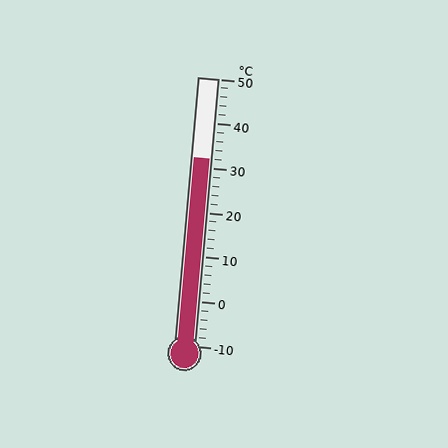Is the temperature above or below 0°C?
The temperature is above 0°C.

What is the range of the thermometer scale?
The thermometer scale ranges from -10°C to 50°C.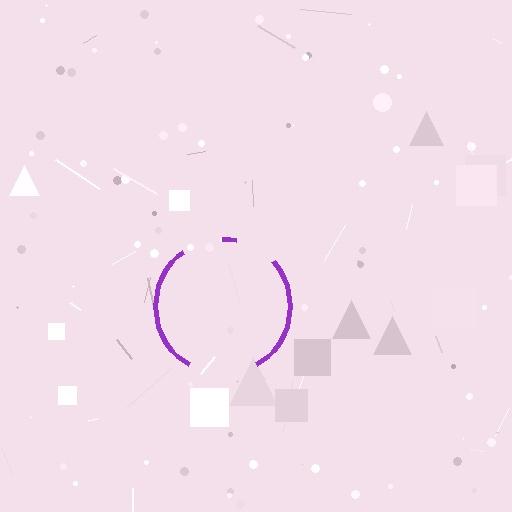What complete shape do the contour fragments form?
The contour fragments form a circle.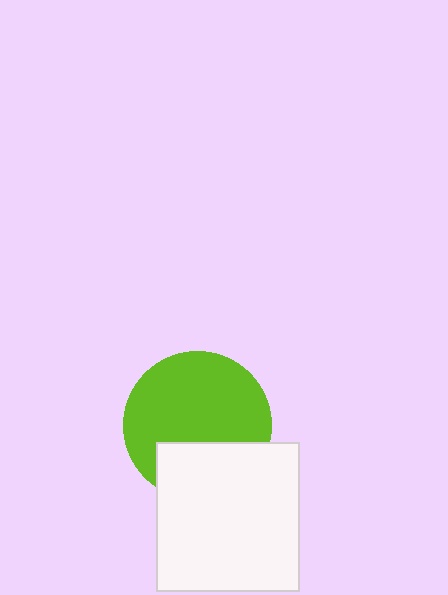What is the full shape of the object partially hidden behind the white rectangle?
The partially hidden object is a lime circle.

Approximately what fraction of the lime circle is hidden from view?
Roughly 31% of the lime circle is hidden behind the white rectangle.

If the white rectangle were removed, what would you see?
You would see the complete lime circle.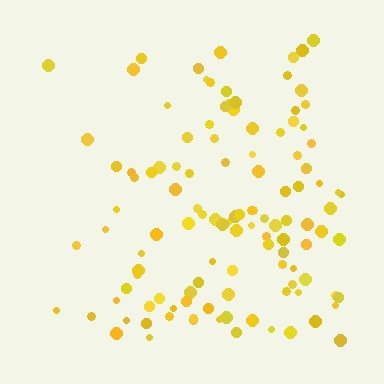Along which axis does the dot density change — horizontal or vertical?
Horizontal.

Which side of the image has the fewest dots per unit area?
The left.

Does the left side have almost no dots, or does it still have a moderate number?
Still a moderate number, just noticeably fewer than the right.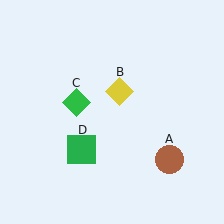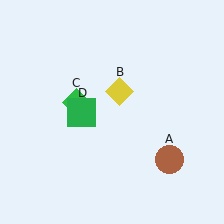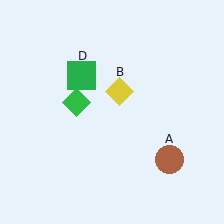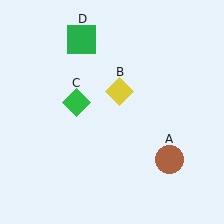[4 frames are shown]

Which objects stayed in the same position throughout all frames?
Brown circle (object A) and yellow diamond (object B) and green diamond (object C) remained stationary.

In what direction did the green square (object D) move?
The green square (object D) moved up.